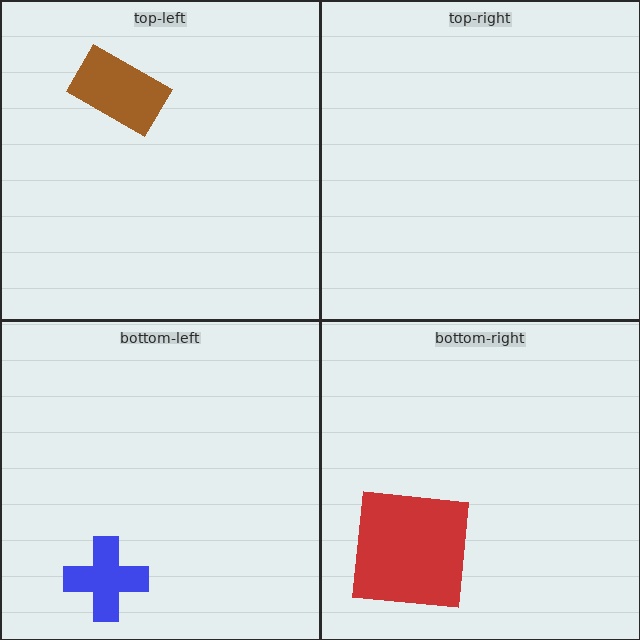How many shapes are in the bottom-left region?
1.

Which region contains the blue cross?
The bottom-left region.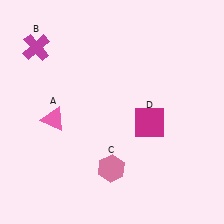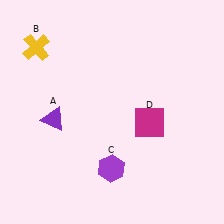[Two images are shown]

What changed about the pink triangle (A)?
In Image 1, A is pink. In Image 2, it changed to purple.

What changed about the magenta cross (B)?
In Image 1, B is magenta. In Image 2, it changed to yellow.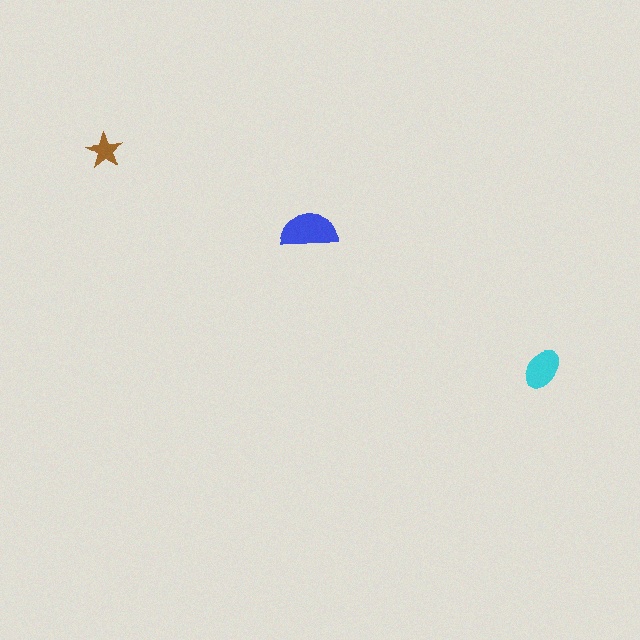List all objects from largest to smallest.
The blue semicircle, the cyan ellipse, the brown star.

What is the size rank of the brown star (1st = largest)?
3rd.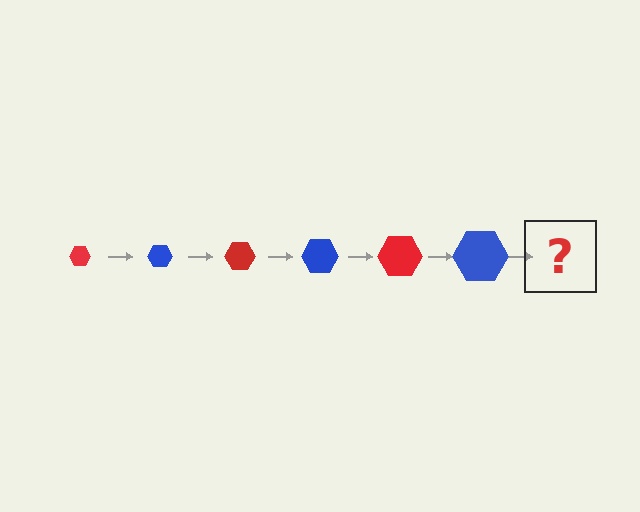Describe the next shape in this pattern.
It should be a red hexagon, larger than the previous one.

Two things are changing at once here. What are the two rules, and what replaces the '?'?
The two rules are that the hexagon grows larger each step and the color cycles through red and blue. The '?' should be a red hexagon, larger than the previous one.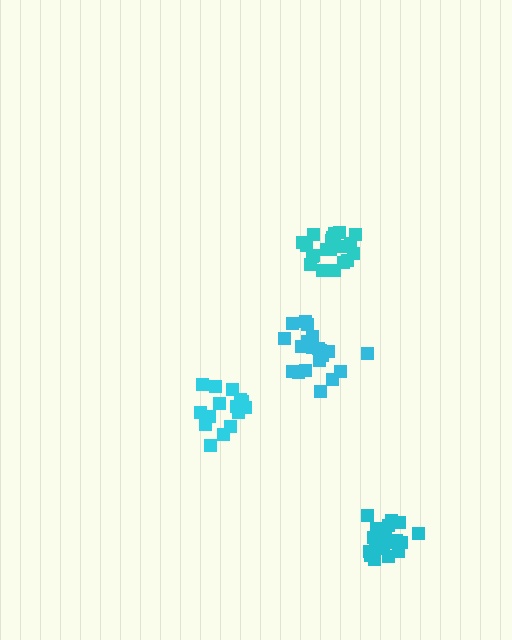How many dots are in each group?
Group 1: 15 dots, Group 2: 20 dots, Group 3: 21 dots, Group 4: 20 dots (76 total).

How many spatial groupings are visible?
There are 4 spatial groupings.